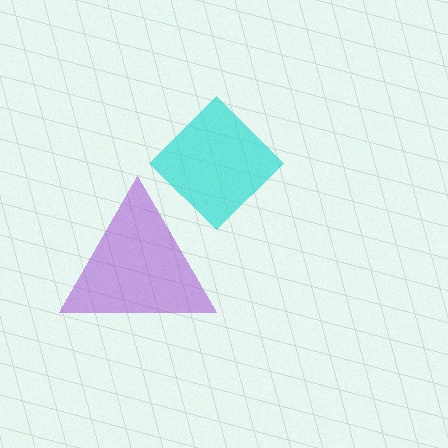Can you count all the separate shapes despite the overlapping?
Yes, there are 2 separate shapes.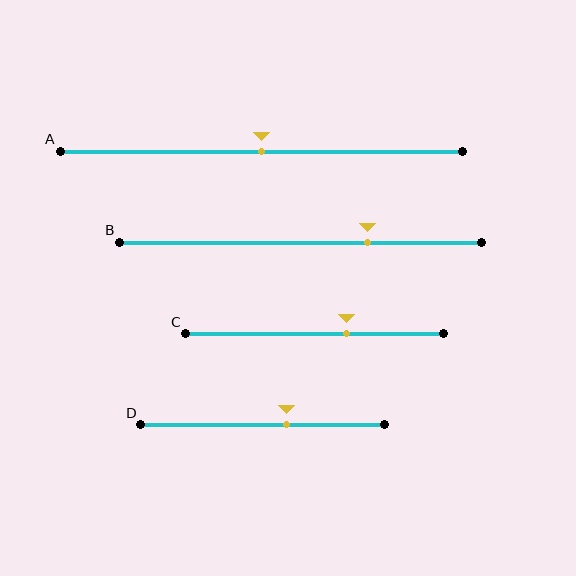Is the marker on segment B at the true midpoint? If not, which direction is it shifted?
No, the marker on segment B is shifted to the right by about 18% of the segment length.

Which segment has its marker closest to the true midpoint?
Segment A has its marker closest to the true midpoint.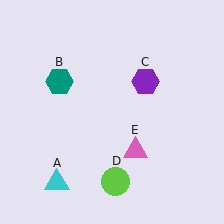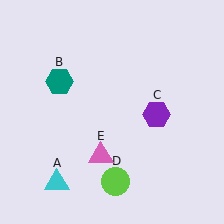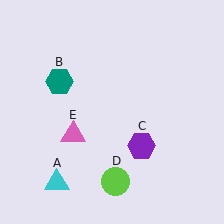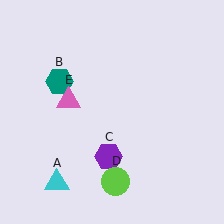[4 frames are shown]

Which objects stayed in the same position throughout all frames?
Cyan triangle (object A) and teal hexagon (object B) and lime circle (object D) remained stationary.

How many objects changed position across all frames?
2 objects changed position: purple hexagon (object C), pink triangle (object E).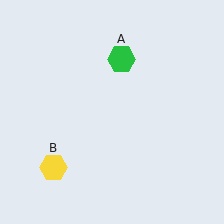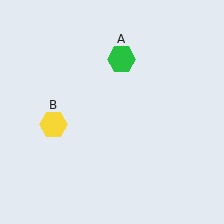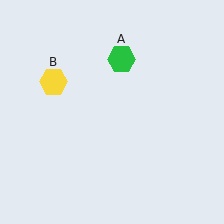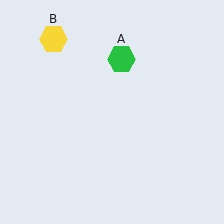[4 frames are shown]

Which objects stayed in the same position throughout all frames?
Green hexagon (object A) remained stationary.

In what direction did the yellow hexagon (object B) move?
The yellow hexagon (object B) moved up.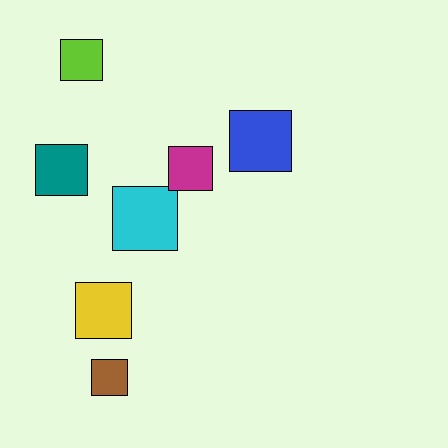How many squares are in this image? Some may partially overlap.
There are 7 squares.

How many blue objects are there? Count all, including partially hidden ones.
There is 1 blue object.